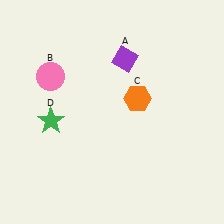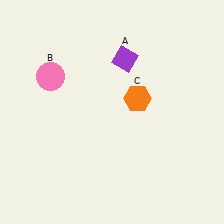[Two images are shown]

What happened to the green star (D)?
The green star (D) was removed in Image 2. It was in the bottom-left area of Image 1.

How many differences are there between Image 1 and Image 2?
There is 1 difference between the two images.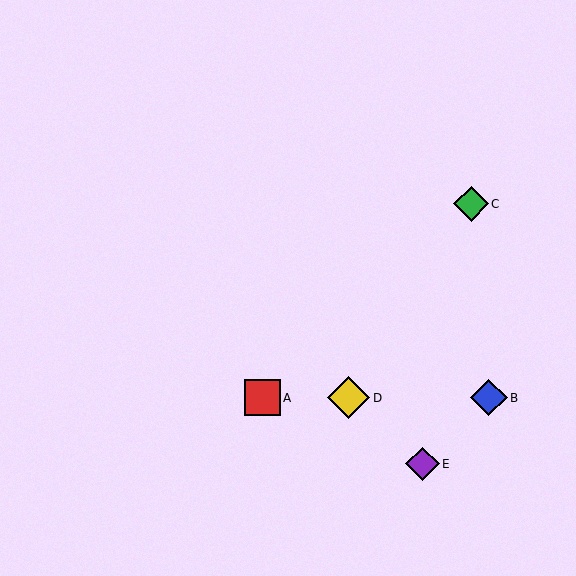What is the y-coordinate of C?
Object C is at y≈204.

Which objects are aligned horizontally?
Objects A, B, D are aligned horizontally.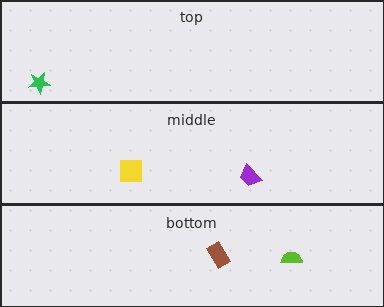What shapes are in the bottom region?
The lime semicircle, the brown rectangle.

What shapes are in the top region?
The green star.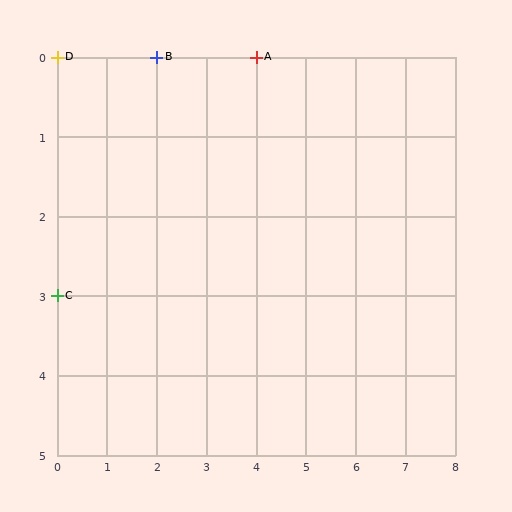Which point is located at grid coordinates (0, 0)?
Point D is at (0, 0).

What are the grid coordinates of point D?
Point D is at grid coordinates (0, 0).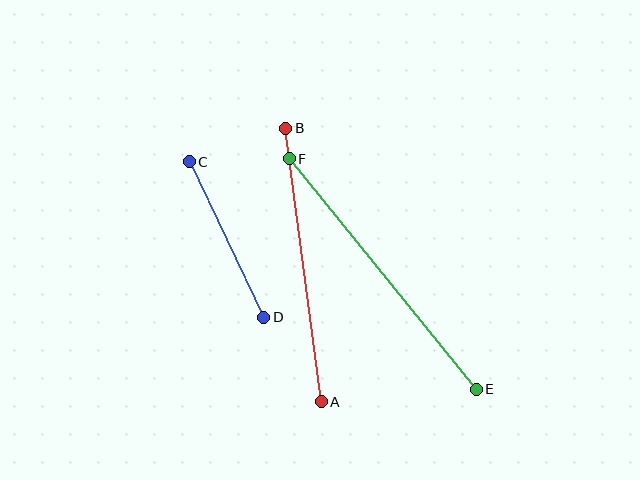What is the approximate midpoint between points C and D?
The midpoint is at approximately (227, 239) pixels.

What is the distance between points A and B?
The distance is approximately 276 pixels.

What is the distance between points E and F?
The distance is approximately 297 pixels.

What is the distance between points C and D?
The distance is approximately 173 pixels.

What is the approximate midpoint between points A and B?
The midpoint is at approximately (303, 265) pixels.